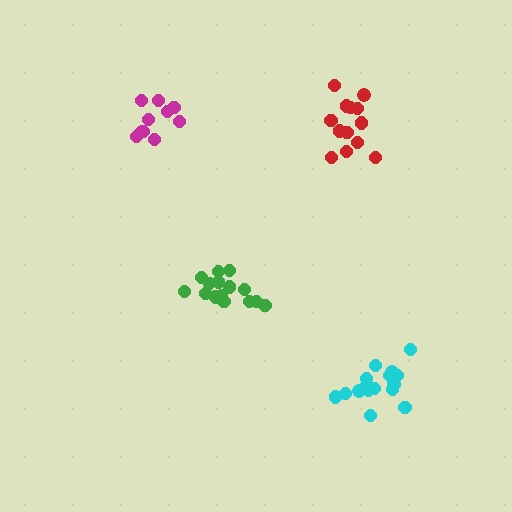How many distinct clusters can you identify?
There are 4 distinct clusters.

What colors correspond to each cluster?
The clusters are colored: magenta, green, red, cyan.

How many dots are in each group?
Group 1: 10 dots, Group 2: 15 dots, Group 3: 13 dots, Group 4: 16 dots (54 total).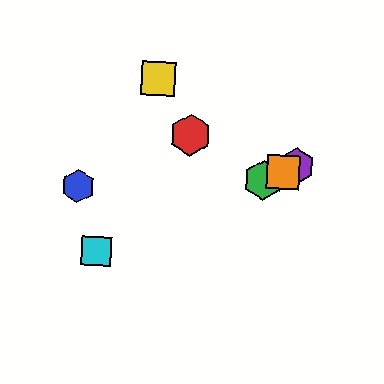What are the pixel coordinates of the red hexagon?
The red hexagon is at (191, 135).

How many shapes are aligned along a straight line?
4 shapes (the green hexagon, the purple hexagon, the orange square, the cyan square) are aligned along a straight line.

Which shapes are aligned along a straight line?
The green hexagon, the purple hexagon, the orange square, the cyan square are aligned along a straight line.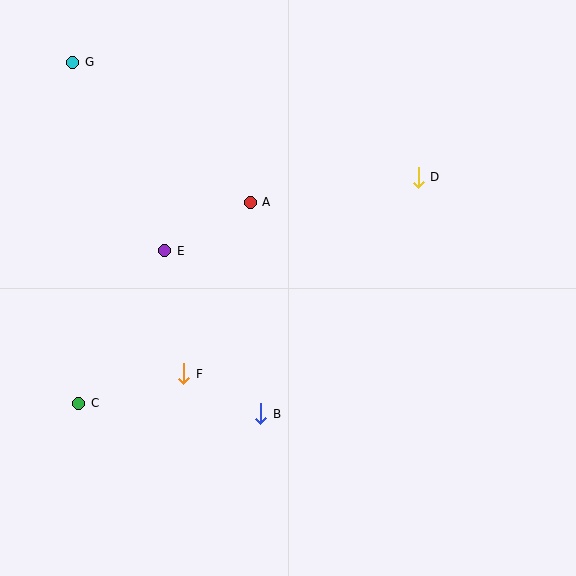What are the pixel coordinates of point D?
Point D is at (418, 177).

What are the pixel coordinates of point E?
Point E is at (165, 251).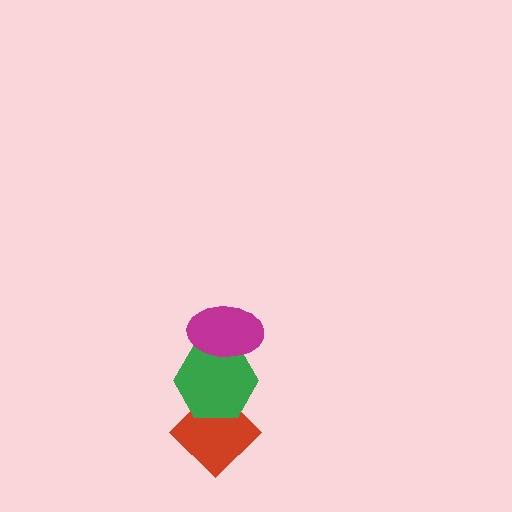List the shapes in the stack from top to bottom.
From top to bottom: the magenta ellipse, the green hexagon, the red diamond.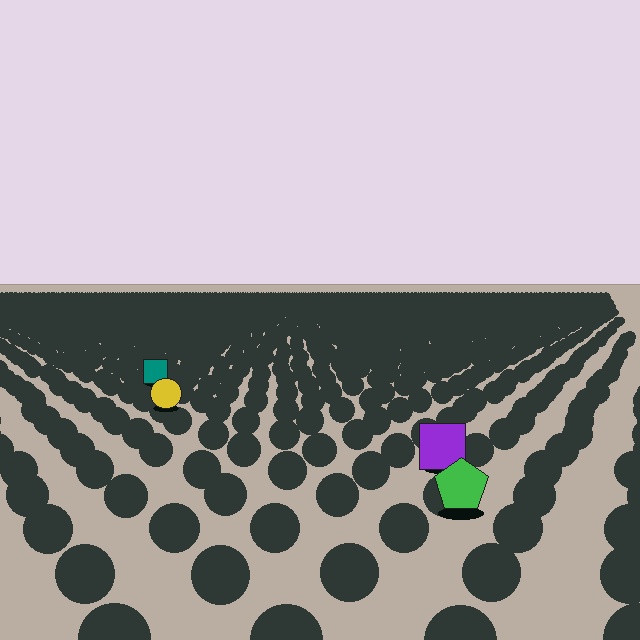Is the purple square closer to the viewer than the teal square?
Yes. The purple square is closer — you can tell from the texture gradient: the ground texture is coarser near it.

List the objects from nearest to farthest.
From nearest to farthest: the green pentagon, the purple square, the yellow circle, the teal square.